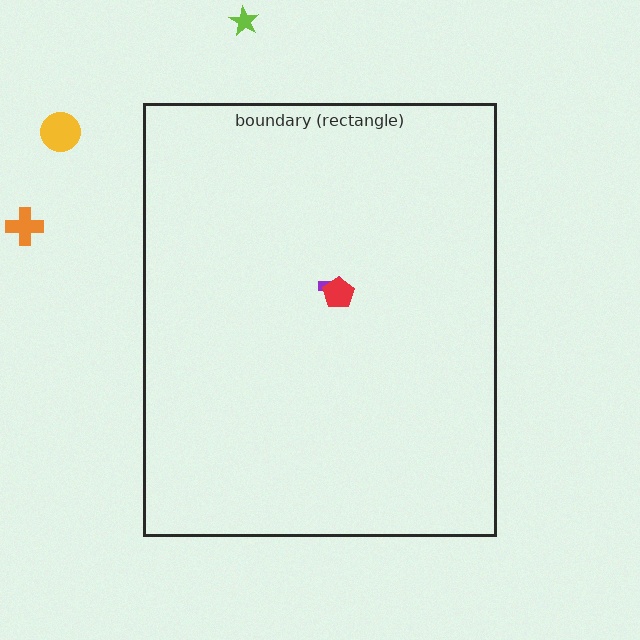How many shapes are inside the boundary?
2 inside, 3 outside.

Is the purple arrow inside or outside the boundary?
Inside.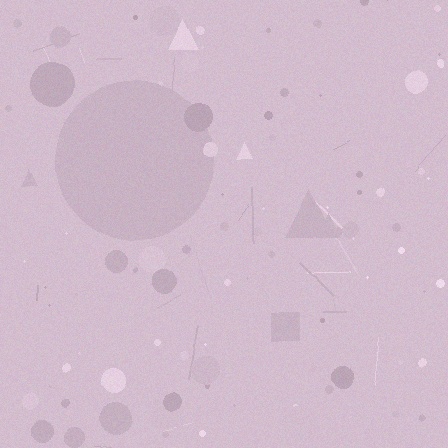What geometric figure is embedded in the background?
A circle is embedded in the background.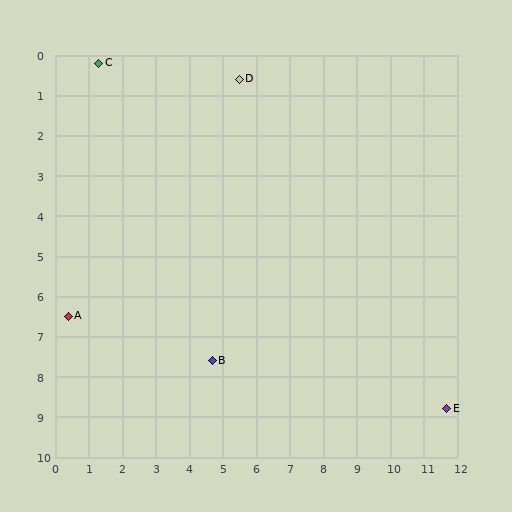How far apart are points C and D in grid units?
Points C and D are about 4.2 grid units apart.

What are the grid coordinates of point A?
Point A is at approximately (0.4, 6.5).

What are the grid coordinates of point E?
Point E is at approximately (11.7, 8.8).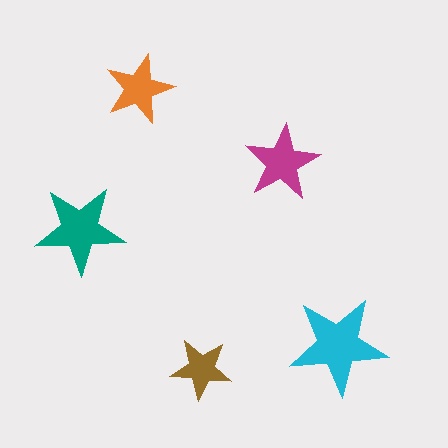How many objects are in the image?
There are 5 objects in the image.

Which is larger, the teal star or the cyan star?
The cyan one.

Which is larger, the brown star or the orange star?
The orange one.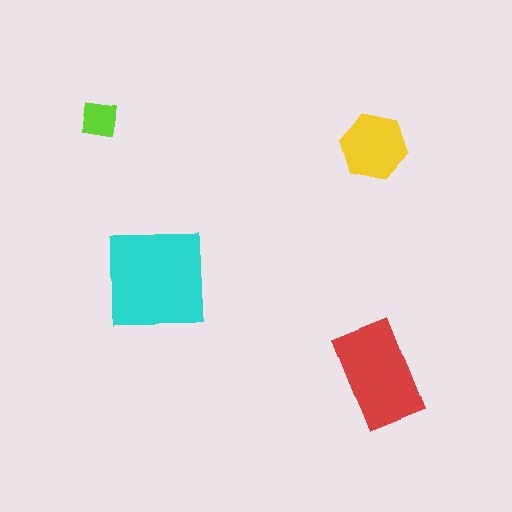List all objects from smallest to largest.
The lime square, the yellow hexagon, the red rectangle, the cyan square.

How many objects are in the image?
There are 4 objects in the image.